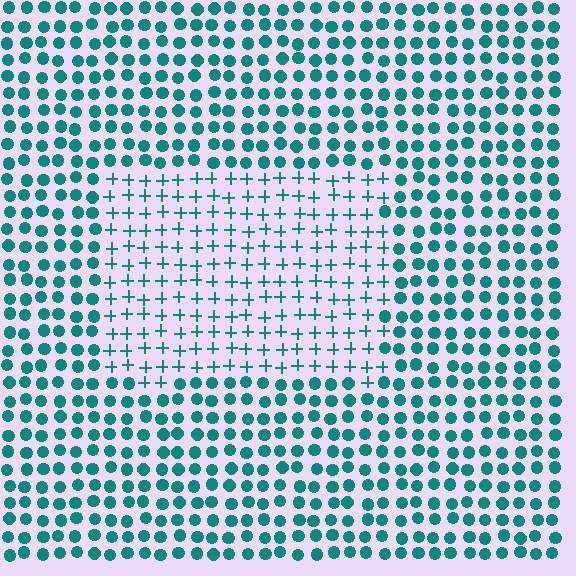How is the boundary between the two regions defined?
The boundary is defined by a change in element shape: plus signs inside vs. circles outside. All elements share the same color and spacing.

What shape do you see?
I see a rectangle.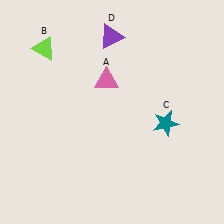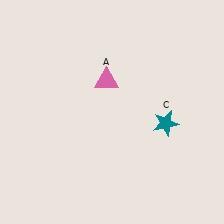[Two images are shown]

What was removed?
The lime triangle (B), the purple triangle (D) were removed in Image 2.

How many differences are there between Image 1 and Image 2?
There are 2 differences between the two images.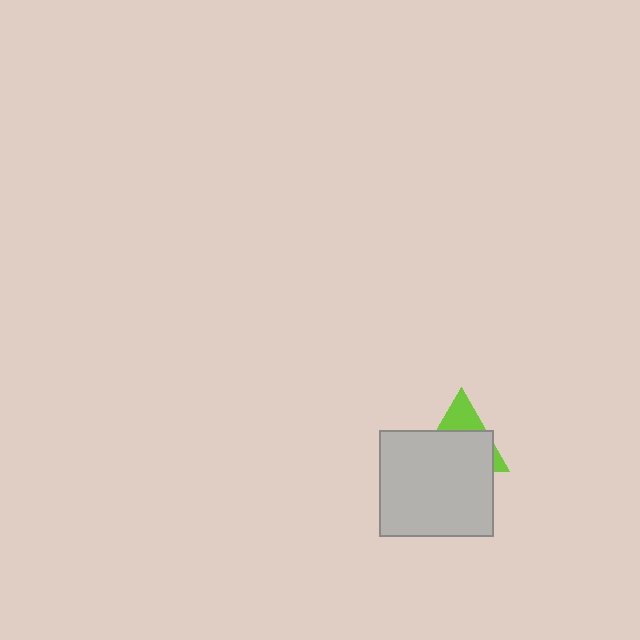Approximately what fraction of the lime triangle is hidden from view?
Roughly 69% of the lime triangle is hidden behind the light gray rectangle.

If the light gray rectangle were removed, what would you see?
You would see the complete lime triangle.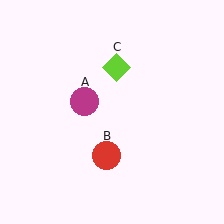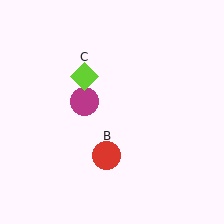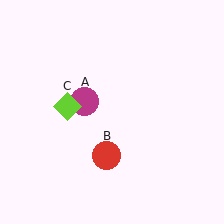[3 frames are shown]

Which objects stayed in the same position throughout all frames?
Magenta circle (object A) and red circle (object B) remained stationary.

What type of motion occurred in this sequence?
The lime diamond (object C) rotated counterclockwise around the center of the scene.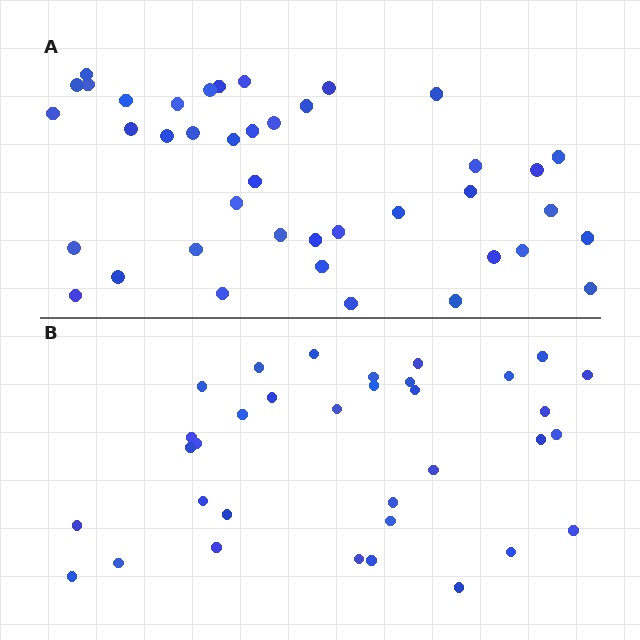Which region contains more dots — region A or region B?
Region A (the top region) has more dots.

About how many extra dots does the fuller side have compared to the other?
Region A has roughly 8 or so more dots than region B.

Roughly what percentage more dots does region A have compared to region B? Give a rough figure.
About 20% more.